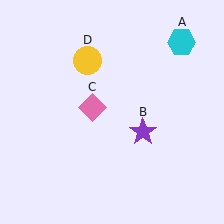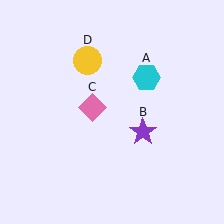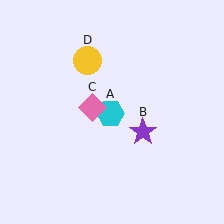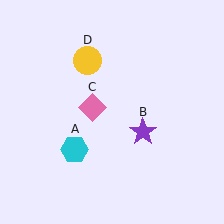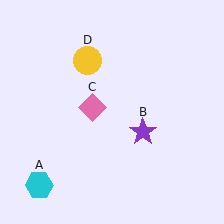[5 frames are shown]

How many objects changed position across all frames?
1 object changed position: cyan hexagon (object A).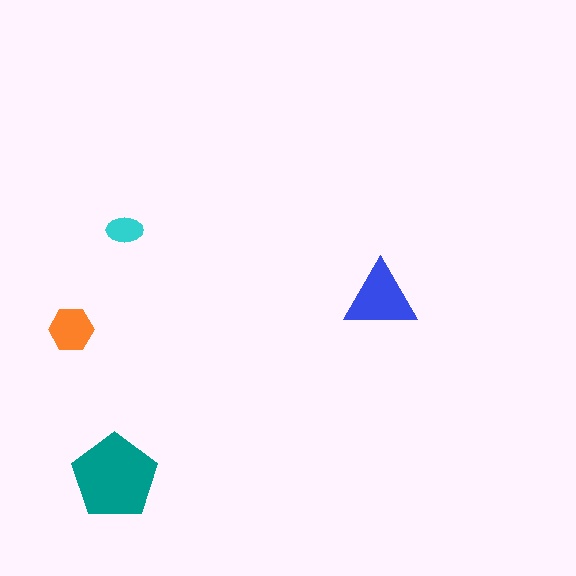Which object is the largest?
The teal pentagon.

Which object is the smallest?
The cyan ellipse.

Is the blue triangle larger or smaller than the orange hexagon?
Larger.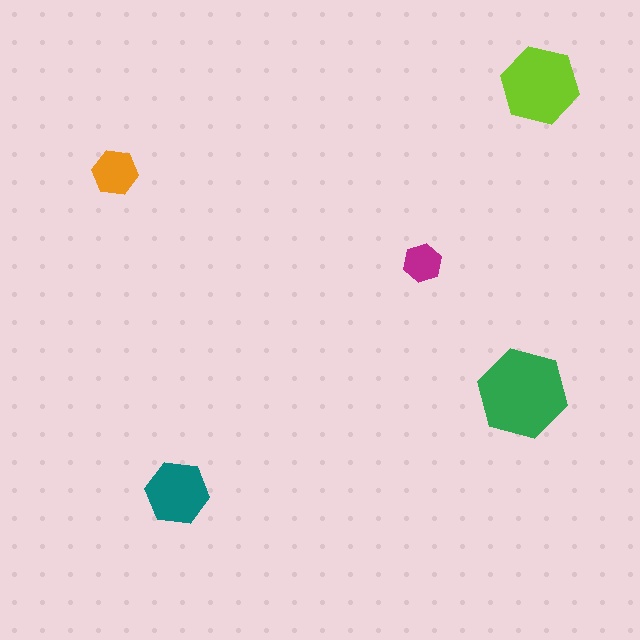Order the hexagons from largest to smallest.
the green one, the lime one, the teal one, the orange one, the magenta one.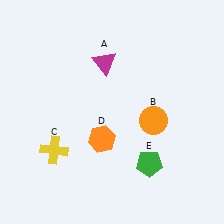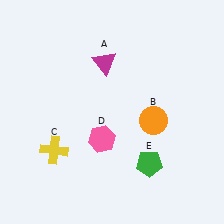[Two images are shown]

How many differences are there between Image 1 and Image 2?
There is 1 difference between the two images.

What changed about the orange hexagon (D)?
In Image 1, D is orange. In Image 2, it changed to pink.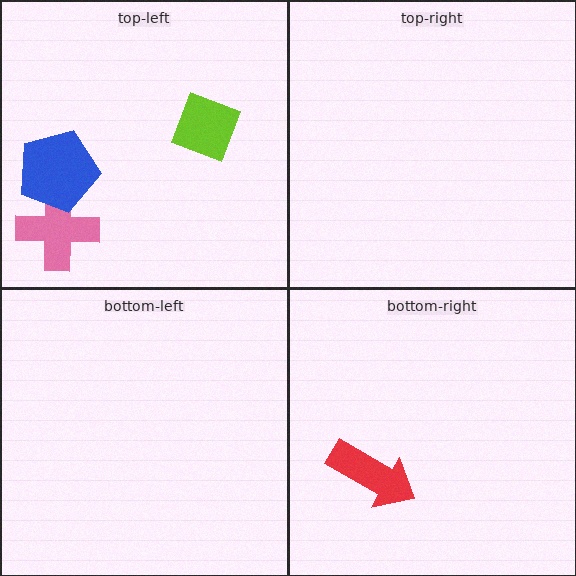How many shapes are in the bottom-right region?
1.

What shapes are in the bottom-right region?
The red arrow.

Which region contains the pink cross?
The top-left region.